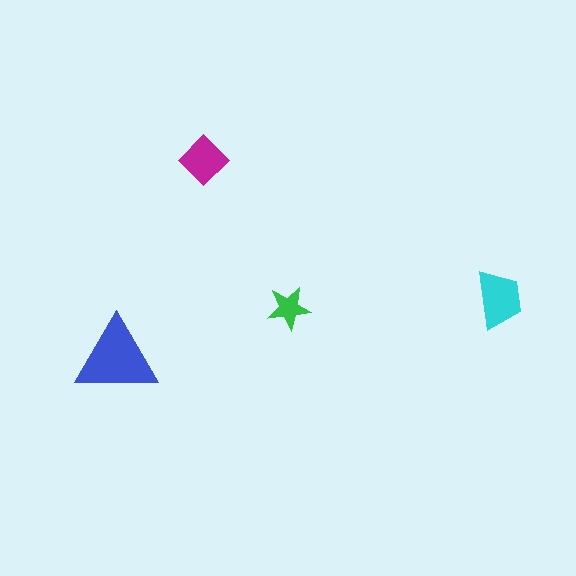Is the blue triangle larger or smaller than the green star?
Larger.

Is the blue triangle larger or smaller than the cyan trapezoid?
Larger.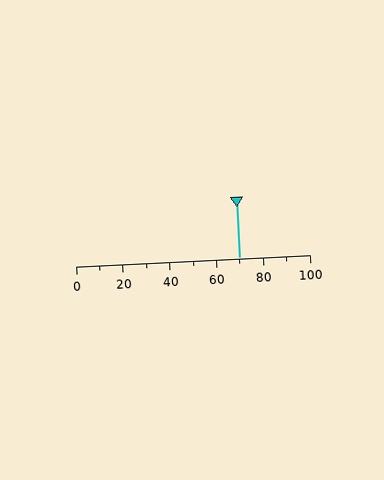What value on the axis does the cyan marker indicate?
The marker indicates approximately 70.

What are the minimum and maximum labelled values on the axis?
The axis runs from 0 to 100.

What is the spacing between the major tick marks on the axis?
The major ticks are spaced 20 apart.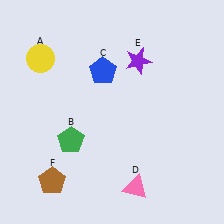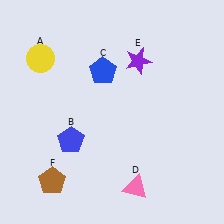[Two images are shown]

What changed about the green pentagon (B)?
In Image 1, B is green. In Image 2, it changed to blue.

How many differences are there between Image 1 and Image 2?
There is 1 difference between the two images.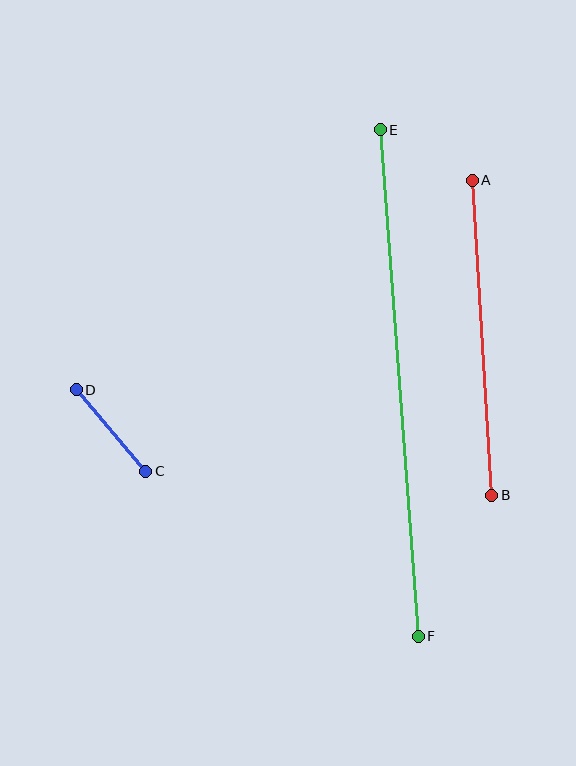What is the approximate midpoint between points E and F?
The midpoint is at approximately (399, 383) pixels.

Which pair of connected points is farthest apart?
Points E and F are farthest apart.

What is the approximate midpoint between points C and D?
The midpoint is at approximately (111, 431) pixels.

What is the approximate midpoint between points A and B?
The midpoint is at approximately (482, 338) pixels.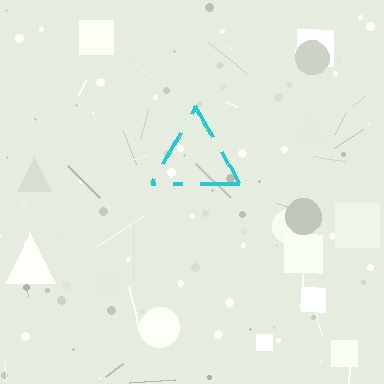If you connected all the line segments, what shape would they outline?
They would outline a triangle.